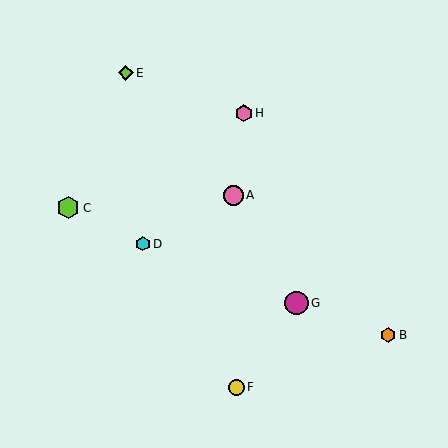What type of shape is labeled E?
Shape E is a lime diamond.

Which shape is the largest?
The magenta circle (labeled G) is the largest.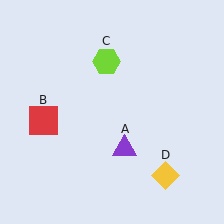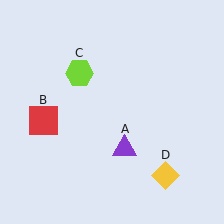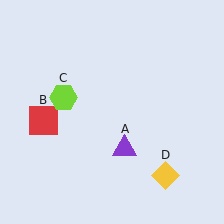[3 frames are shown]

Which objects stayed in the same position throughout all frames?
Purple triangle (object A) and red square (object B) and yellow diamond (object D) remained stationary.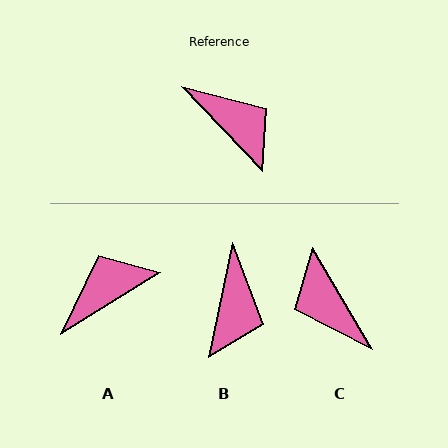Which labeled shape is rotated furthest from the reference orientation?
C, about 167 degrees away.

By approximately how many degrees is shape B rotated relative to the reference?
Approximately 55 degrees clockwise.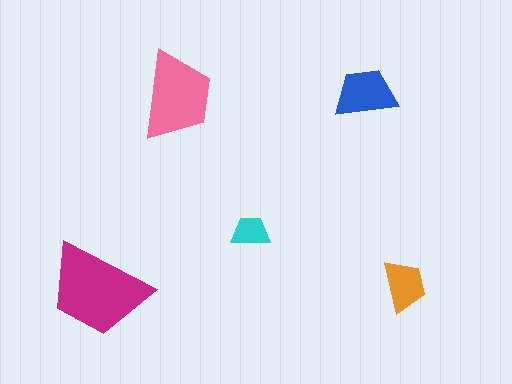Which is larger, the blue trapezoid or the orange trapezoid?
The blue one.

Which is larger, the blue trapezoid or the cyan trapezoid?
The blue one.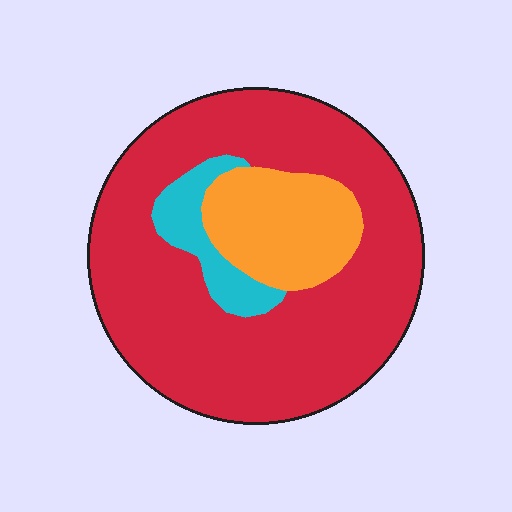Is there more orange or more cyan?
Orange.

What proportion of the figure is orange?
Orange takes up less than a quarter of the figure.